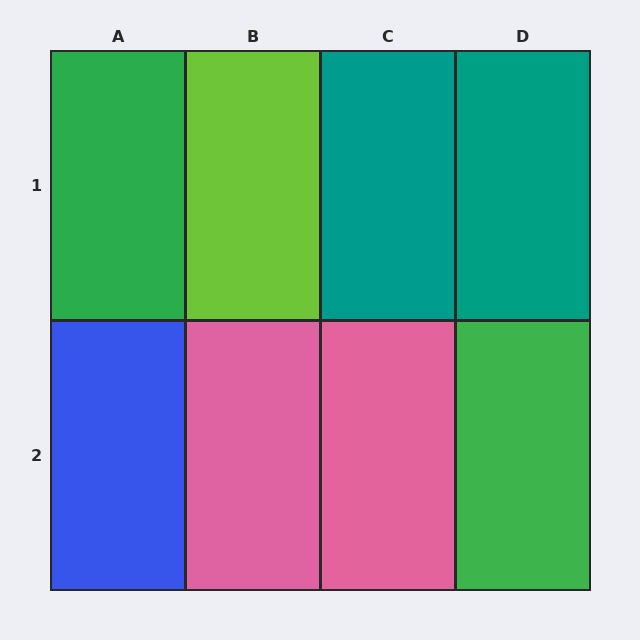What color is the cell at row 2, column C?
Pink.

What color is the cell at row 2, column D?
Green.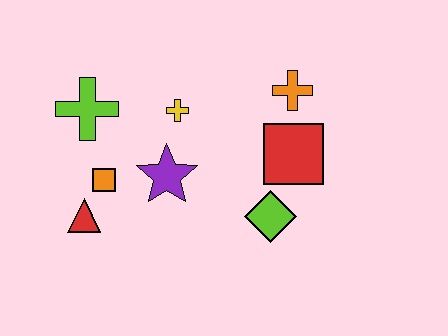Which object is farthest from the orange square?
The orange cross is farthest from the orange square.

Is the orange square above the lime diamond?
Yes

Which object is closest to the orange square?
The red triangle is closest to the orange square.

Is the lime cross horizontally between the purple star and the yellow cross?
No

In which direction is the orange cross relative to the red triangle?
The orange cross is to the right of the red triangle.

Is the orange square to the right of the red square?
No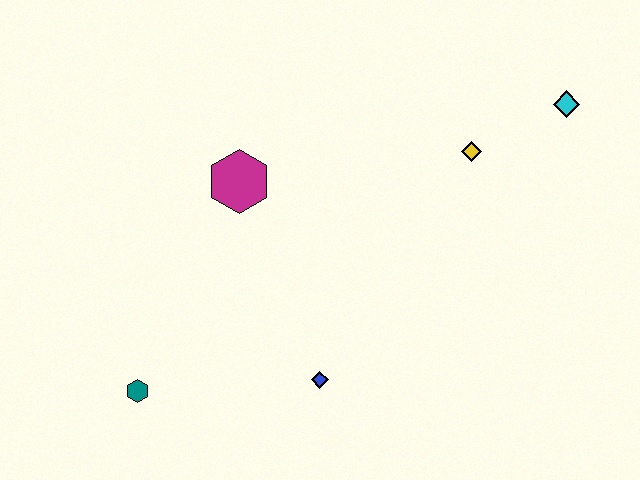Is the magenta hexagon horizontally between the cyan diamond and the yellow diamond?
No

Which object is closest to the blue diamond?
The teal hexagon is closest to the blue diamond.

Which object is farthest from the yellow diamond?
The teal hexagon is farthest from the yellow diamond.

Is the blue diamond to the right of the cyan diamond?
No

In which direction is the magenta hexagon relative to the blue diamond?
The magenta hexagon is above the blue diamond.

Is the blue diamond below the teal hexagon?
No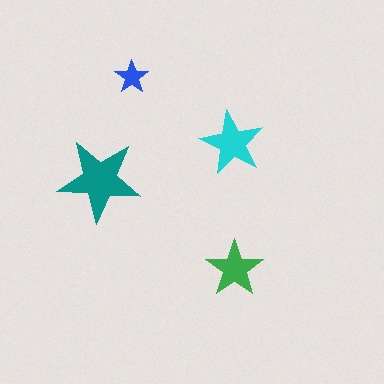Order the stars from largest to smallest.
the teal one, the cyan one, the green one, the blue one.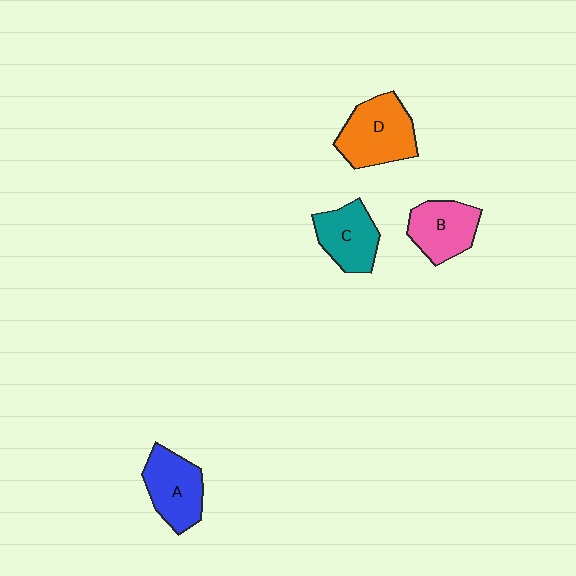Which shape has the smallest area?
Shape C (teal).